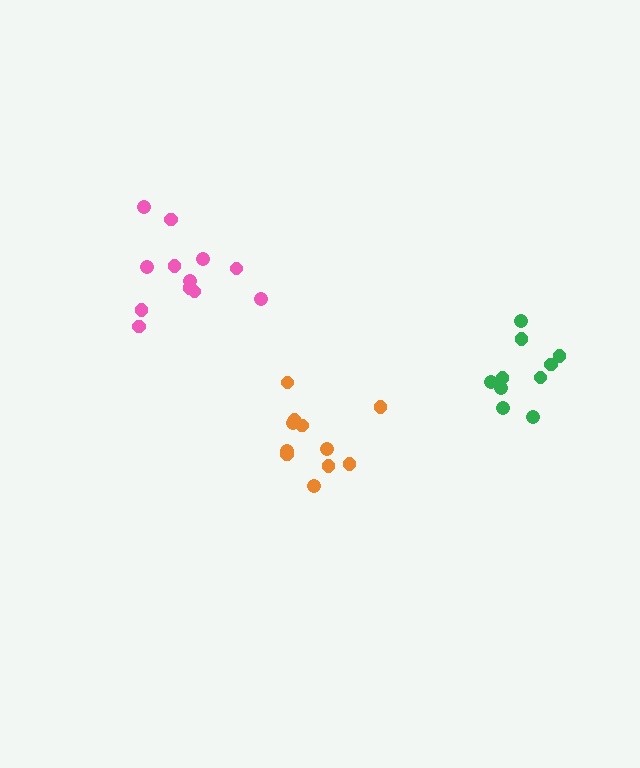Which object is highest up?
The pink cluster is topmost.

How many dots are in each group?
Group 1: 11 dots, Group 2: 10 dots, Group 3: 12 dots (33 total).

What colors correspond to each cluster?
The clusters are colored: orange, green, pink.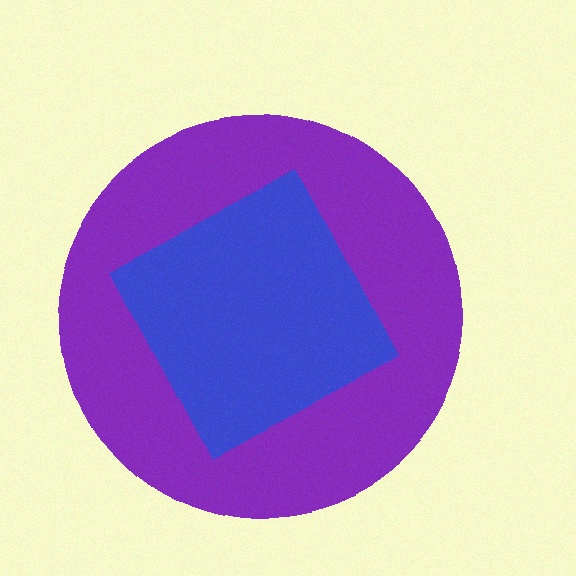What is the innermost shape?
The blue diamond.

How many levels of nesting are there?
2.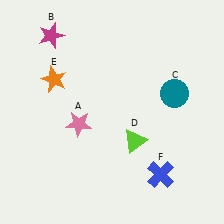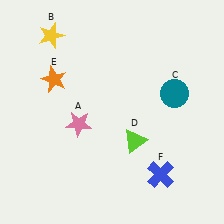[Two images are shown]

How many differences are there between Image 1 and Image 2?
There is 1 difference between the two images.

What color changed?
The star (B) changed from magenta in Image 1 to yellow in Image 2.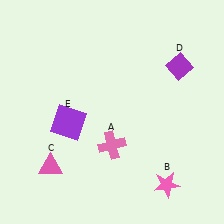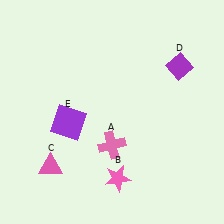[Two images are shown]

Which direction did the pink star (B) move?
The pink star (B) moved left.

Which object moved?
The pink star (B) moved left.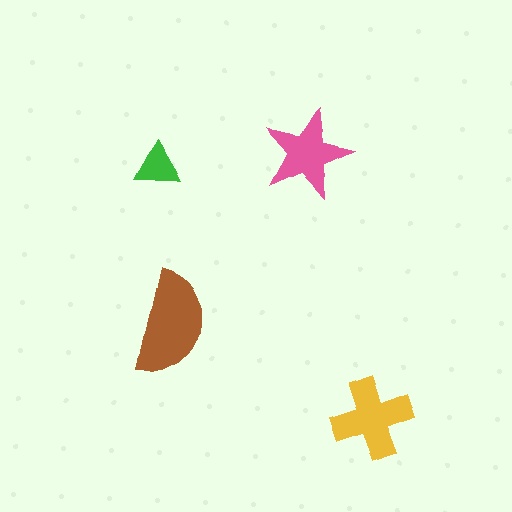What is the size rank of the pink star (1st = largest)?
3rd.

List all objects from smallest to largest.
The green triangle, the pink star, the yellow cross, the brown semicircle.